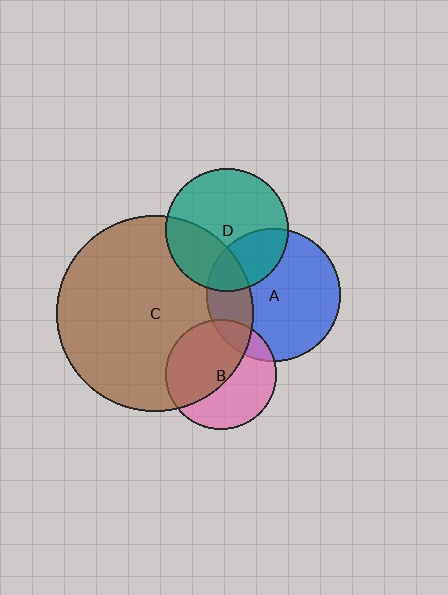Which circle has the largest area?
Circle C (brown).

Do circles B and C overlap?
Yes.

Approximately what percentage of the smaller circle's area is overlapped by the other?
Approximately 55%.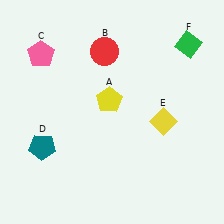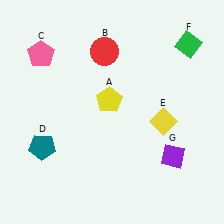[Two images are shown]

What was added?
A purple diamond (G) was added in Image 2.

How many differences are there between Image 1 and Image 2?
There is 1 difference between the two images.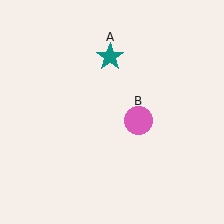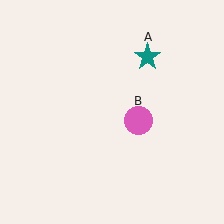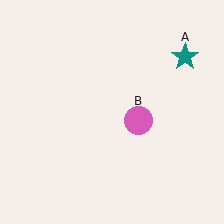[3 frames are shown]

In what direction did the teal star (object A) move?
The teal star (object A) moved right.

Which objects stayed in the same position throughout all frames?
Pink circle (object B) remained stationary.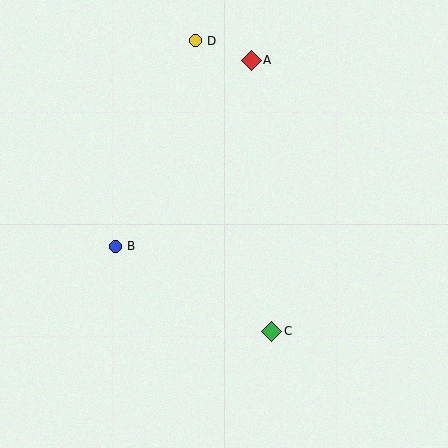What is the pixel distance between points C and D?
The distance between C and D is 300 pixels.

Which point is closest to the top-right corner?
Point A is closest to the top-right corner.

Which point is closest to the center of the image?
Point B at (115, 246) is closest to the center.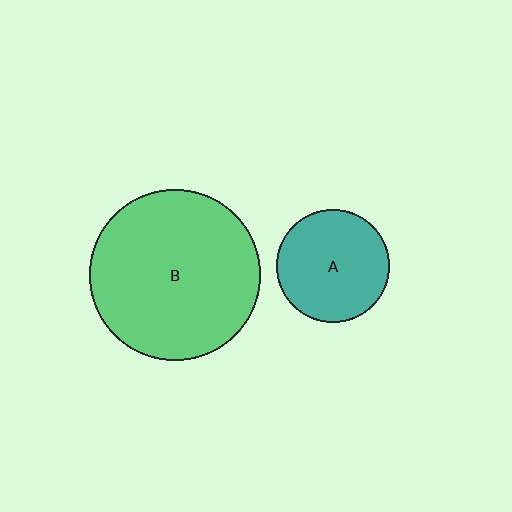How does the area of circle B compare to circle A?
Approximately 2.3 times.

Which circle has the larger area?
Circle B (green).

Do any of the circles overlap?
No, none of the circles overlap.